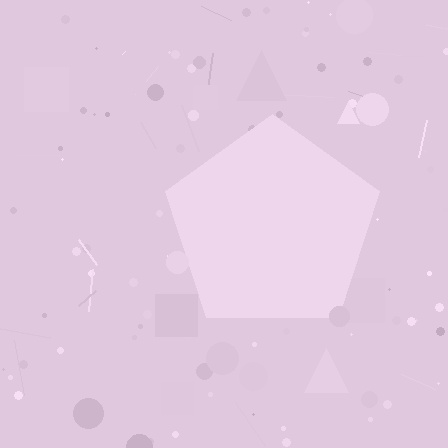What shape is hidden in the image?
A pentagon is hidden in the image.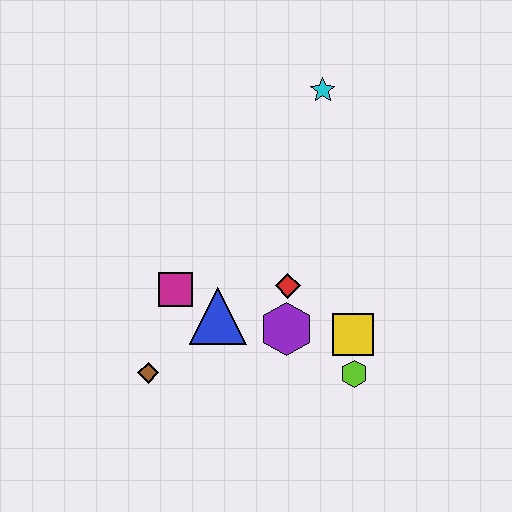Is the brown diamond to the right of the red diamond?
No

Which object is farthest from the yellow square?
The cyan star is farthest from the yellow square.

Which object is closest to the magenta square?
The blue triangle is closest to the magenta square.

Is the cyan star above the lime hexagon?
Yes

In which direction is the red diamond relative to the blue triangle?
The red diamond is to the right of the blue triangle.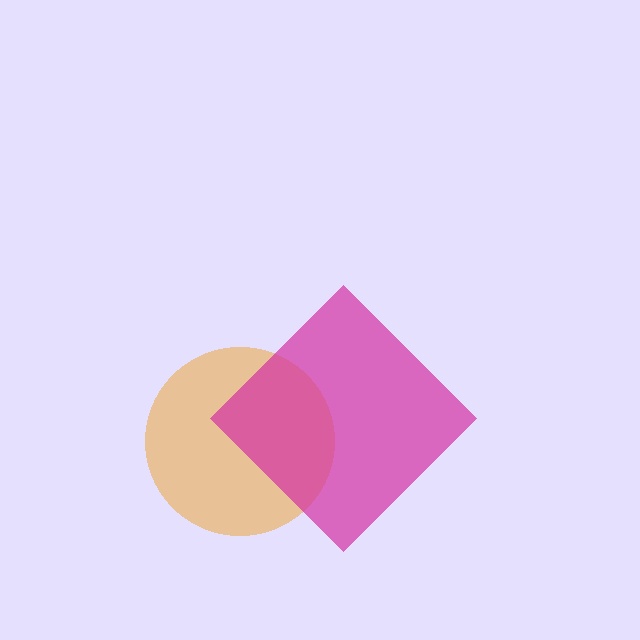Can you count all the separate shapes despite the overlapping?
Yes, there are 2 separate shapes.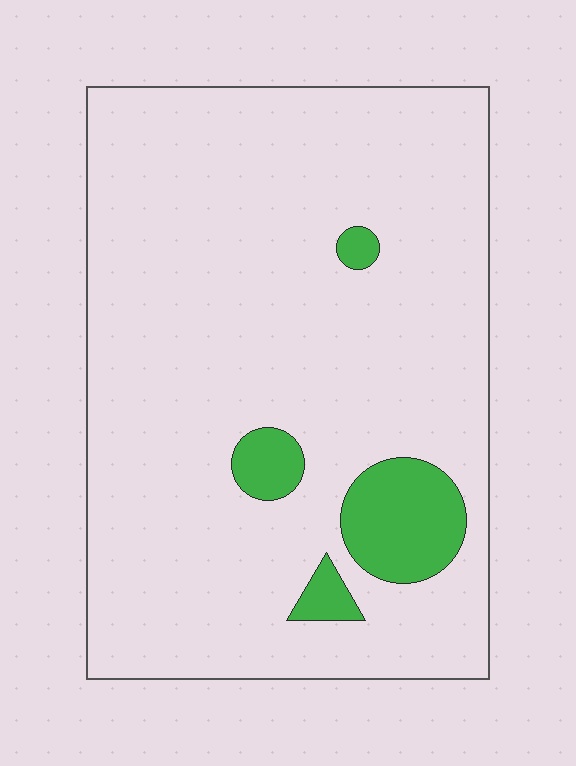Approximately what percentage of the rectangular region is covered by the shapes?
Approximately 10%.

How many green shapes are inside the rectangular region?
4.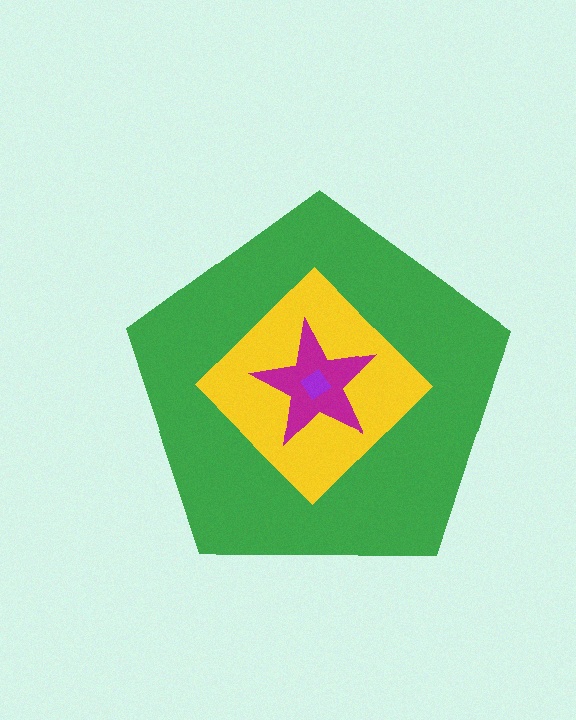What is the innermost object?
The purple diamond.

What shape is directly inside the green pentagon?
The yellow diamond.